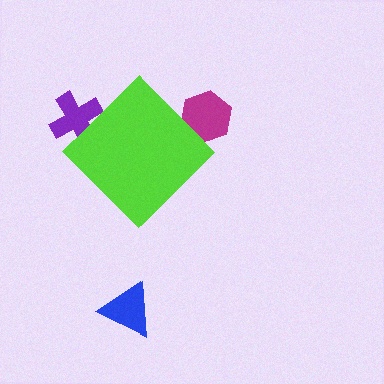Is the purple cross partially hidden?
Yes, the purple cross is partially hidden behind the lime diamond.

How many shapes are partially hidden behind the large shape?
2 shapes are partially hidden.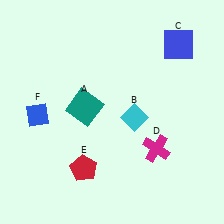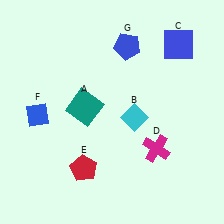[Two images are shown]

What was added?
A blue pentagon (G) was added in Image 2.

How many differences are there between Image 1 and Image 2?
There is 1 difference between the two images.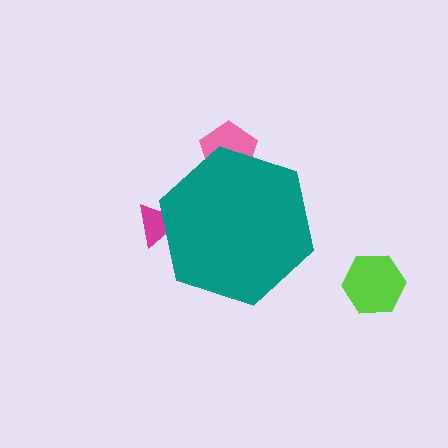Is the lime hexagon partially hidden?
No, the lime hexagon is fully visible.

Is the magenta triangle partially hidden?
Yes, the magenta triangle is partially hidden behind the teal hexagon.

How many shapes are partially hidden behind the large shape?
2 shapes are partially hidden.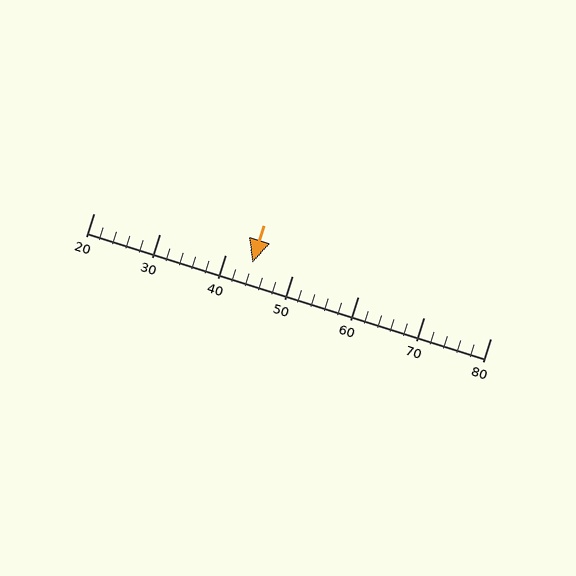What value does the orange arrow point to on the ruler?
The orange arrow points to approximately 44.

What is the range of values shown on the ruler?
The ruler shows values from 20 to 80.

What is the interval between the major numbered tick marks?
The major tick marks are spaced 10 units apart.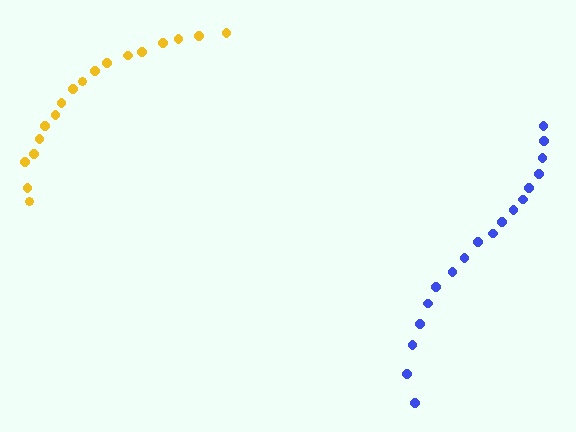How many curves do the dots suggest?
There are 2 distinct paths.